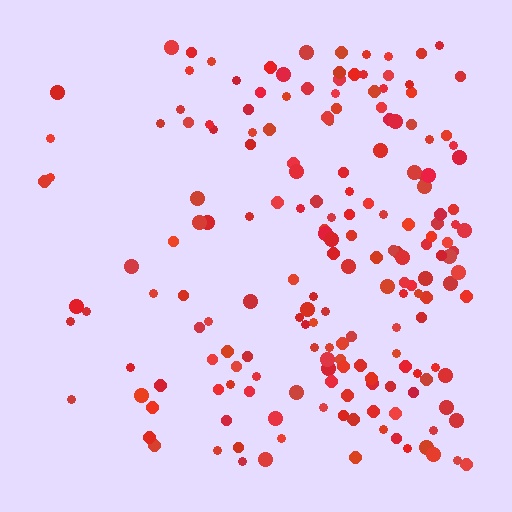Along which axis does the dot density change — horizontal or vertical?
Horizontal.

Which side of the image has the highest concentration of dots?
The right.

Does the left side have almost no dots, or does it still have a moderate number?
Still a moderate number, just noticeably fewer than the right.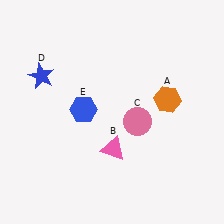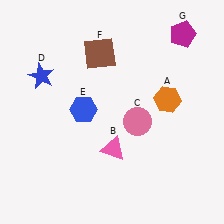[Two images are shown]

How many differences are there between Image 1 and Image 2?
There are 2 differences between the two images.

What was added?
A brown square (F), a magenta pentagon (G) were added in Image 2.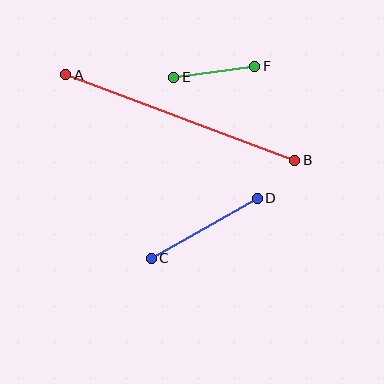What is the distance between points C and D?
The distance is approximately 122 pixels.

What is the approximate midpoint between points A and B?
The midpoint is at approximately (180, 118) pixels.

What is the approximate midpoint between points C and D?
The midpoint is at approximately (204, 228) pixels.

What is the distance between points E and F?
The distance is approximately 82 pixels.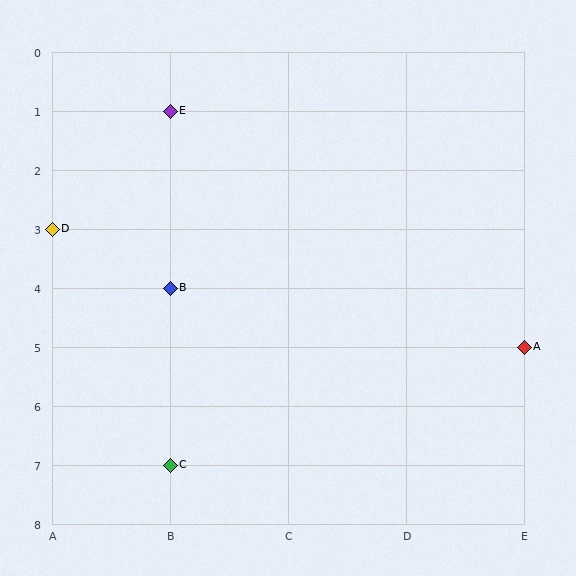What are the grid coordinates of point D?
Point D is at grid coordinates (A, 3).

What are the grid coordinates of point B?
Point B is at grid coordinates (B, 4).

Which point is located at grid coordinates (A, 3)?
Point D is at (A, 3).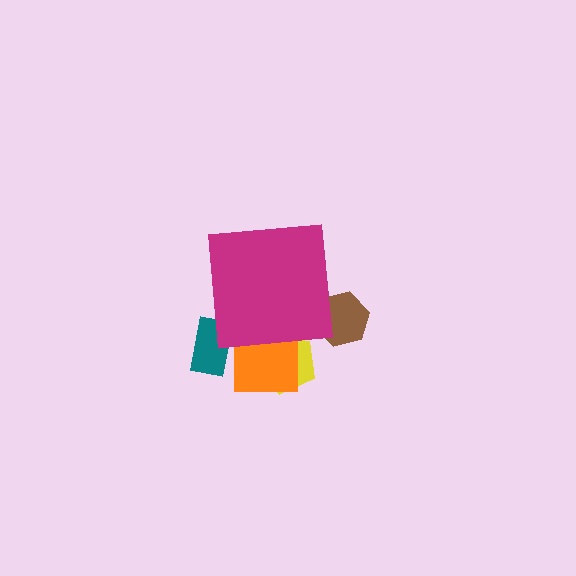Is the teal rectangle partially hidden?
Yes, the teal rectangle is partially hidden behind the magenta square.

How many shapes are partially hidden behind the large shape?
4 shapes are partially hidden.